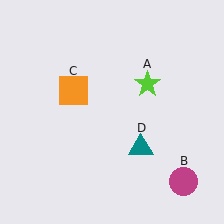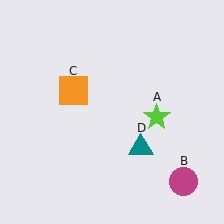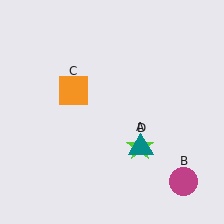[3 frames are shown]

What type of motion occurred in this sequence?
The lime star (object A) rotated clockwise around the center of the scene.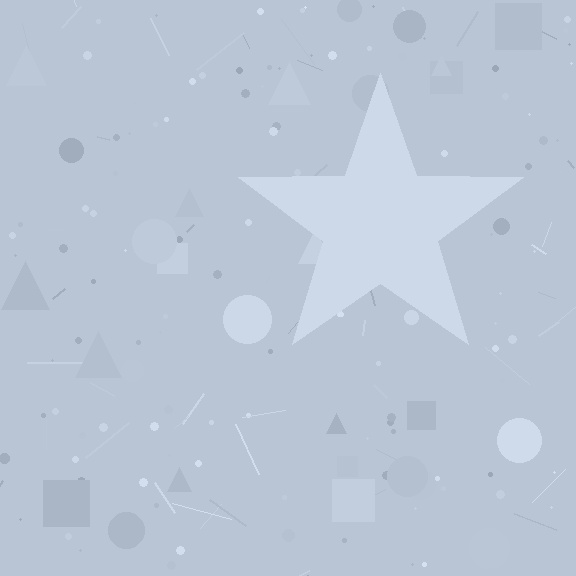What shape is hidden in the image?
A star is hidden in the image.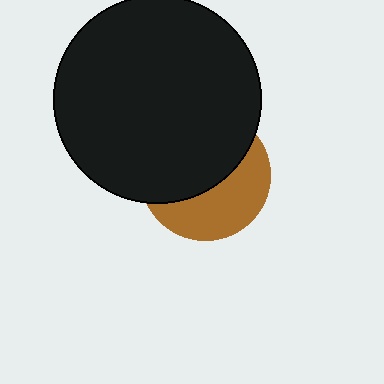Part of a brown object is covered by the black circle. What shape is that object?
It is a circle.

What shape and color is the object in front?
The object in front is a black circle.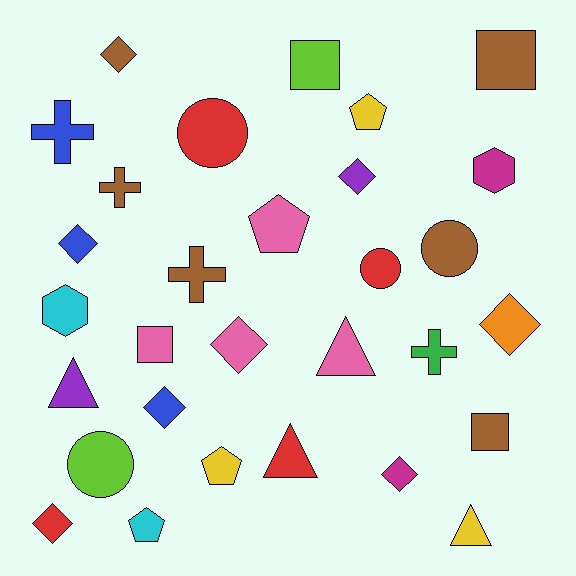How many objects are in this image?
There are 30 objects.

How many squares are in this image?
There are 4 squares.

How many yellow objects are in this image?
There are 3 yellow objects.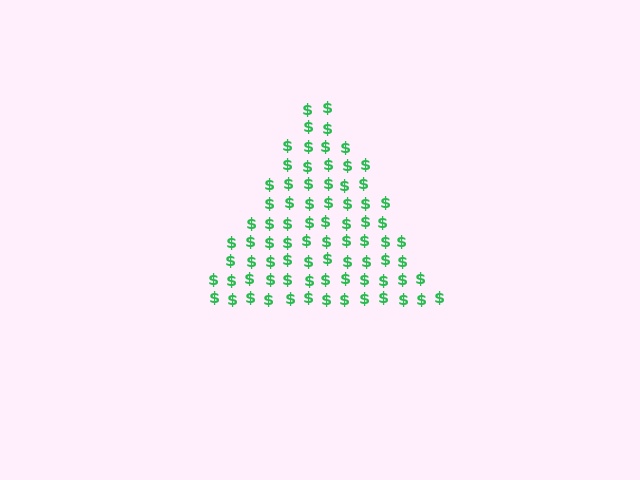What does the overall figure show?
The overall figure shows a triangle.